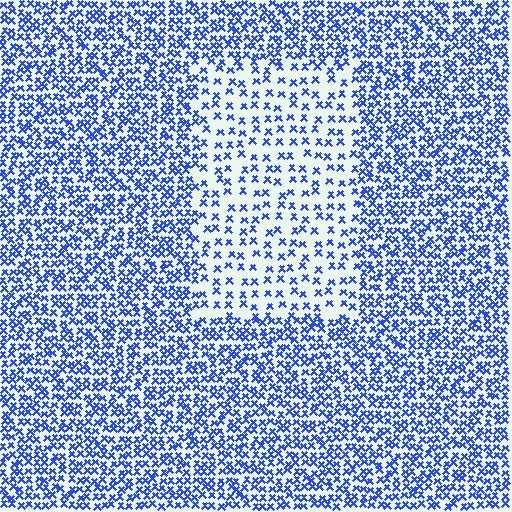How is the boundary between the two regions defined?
The boundary is defined by a change in element density (approximately 2.2x ratio). All elements are the same color, size, and shape.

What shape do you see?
I see a rectangle.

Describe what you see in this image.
The image contains small blue elements arranged at two different densities. A rectangle-shaped region is visible where the elements are less densely packed than the surrounding area.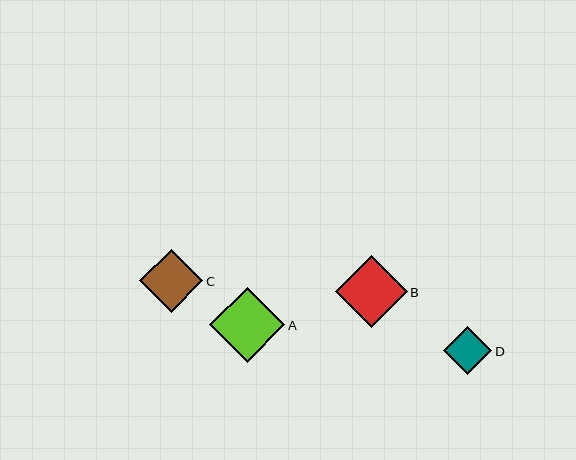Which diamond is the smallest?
Diamond D is the smallest with a size of approximately 48 pixels.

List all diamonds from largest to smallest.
From largest to smallest: A, B, C, D.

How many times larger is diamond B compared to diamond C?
Diamond B is approximately 1.1 times the size of diamond C.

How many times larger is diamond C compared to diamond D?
Diamond C is approximately 1.3 times the size of diamond D.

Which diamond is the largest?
Diamond A is the largest with a size of approximately 75 pixels.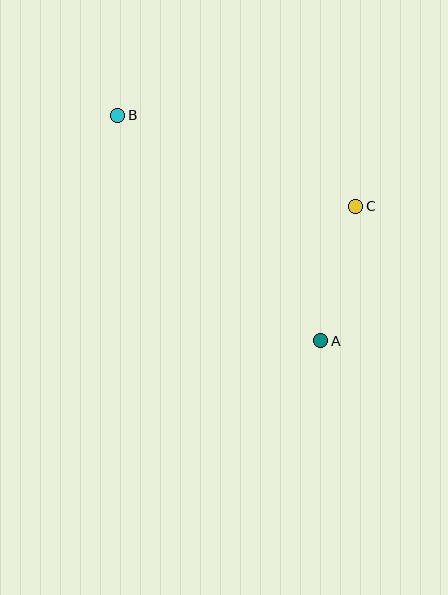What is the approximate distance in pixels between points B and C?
The distance between B and C is approximately 255 pixels.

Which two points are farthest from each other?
Points A and B are farthest from each other.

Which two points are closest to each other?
Points A and C are closest to each other.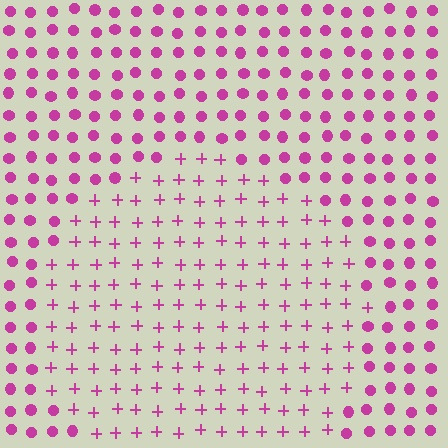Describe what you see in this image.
The image is filled with small magenta elements arranged in a uniform grid. A circle-shaped region contains plus signs, while the surrounding area contains circles. The boundary is defined purely by the change in element shape.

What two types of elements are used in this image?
The image uses plus signs inside the circle region and circles outside it.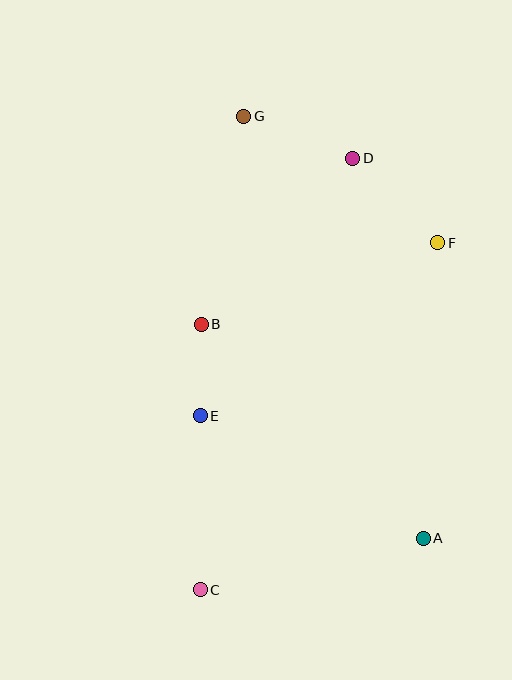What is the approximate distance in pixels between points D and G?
The distance between D and G is approximately 117 pixels.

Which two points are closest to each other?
Points B and E are closest to each other.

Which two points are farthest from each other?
Points C and G are farthest from each other.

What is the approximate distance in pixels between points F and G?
The distance between F and G is approximately 231 pixels.